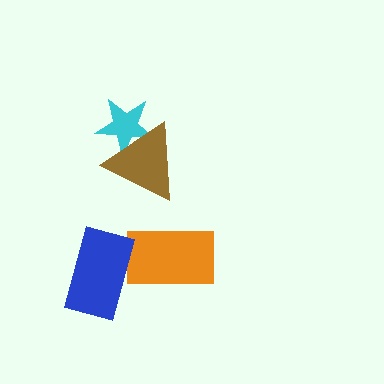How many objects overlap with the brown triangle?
1 object overlaps with the brown triangle.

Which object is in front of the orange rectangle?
The blue rectangle is in front of the orange rectangle.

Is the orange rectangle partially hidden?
Yes, it is partially covered by another shape.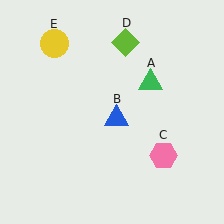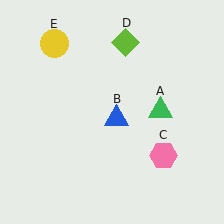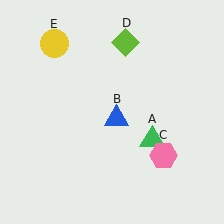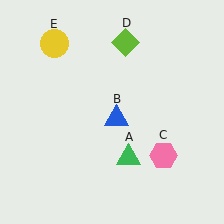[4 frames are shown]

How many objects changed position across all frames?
1 object changed position: green triangle (object A).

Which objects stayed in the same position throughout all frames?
Blue triangle (object B) and pink hexagon (object C) and lime diamond (object D) and yellow circle (object E) remained stationary.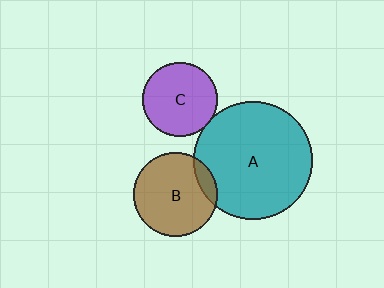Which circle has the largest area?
Circle A (teal).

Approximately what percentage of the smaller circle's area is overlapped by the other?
Approximately 10%.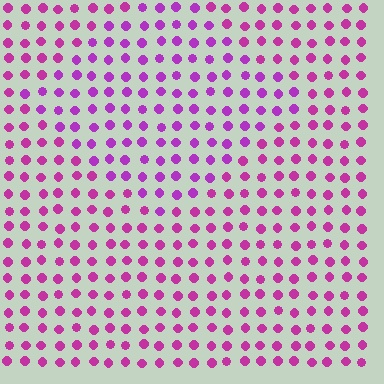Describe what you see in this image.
The image is filled with small magenta elements in a uniform arrangement. A diamond-shaped region is visible where the elements are tinted to a slightly different hue, forming a subtle color boundary.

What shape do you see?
I see a diamond.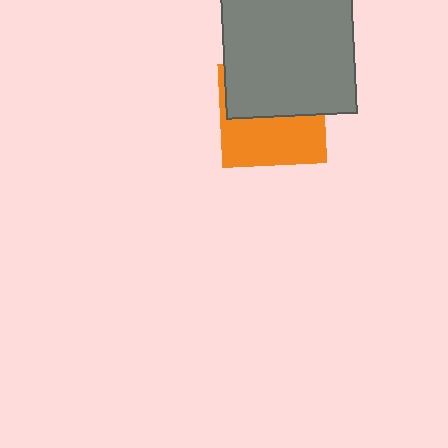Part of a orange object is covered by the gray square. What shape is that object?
It is a square.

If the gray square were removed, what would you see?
You would see the complete orange square.